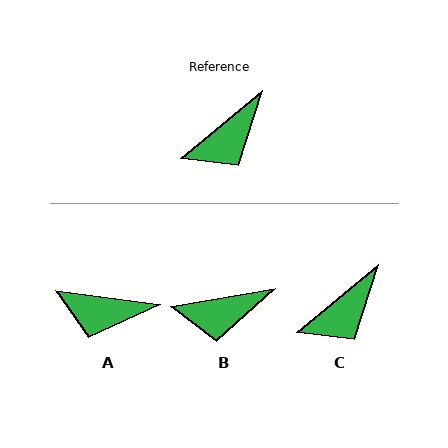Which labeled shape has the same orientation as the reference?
C.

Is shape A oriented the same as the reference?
No, it is off by about 47 degrees.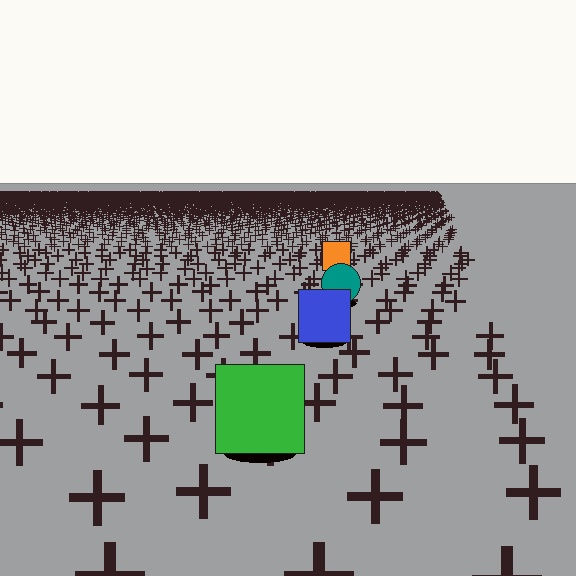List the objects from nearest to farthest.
From nearest to farthest: the green square, the blue square, the teal circle, the orange square.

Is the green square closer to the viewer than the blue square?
Yes. The green square is closer — you can tell from the texture gradient: the ground texture is coarser near it.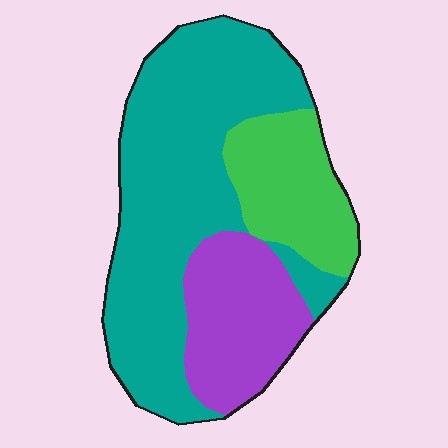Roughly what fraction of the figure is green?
Green takes up about one fifth (1/5) of the figure.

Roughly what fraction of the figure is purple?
Purple covers about 20% of the figure.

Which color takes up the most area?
Teal, at roughly 60%.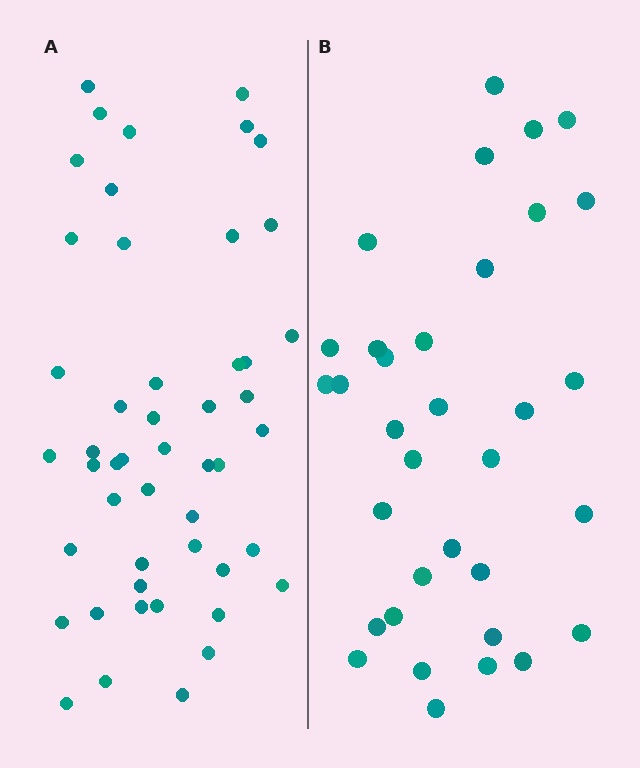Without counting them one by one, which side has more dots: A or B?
Region A (the left region) has more dots.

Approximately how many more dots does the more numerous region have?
Region A has approximately 15 more dots than region B.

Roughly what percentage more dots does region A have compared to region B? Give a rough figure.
About 45% more.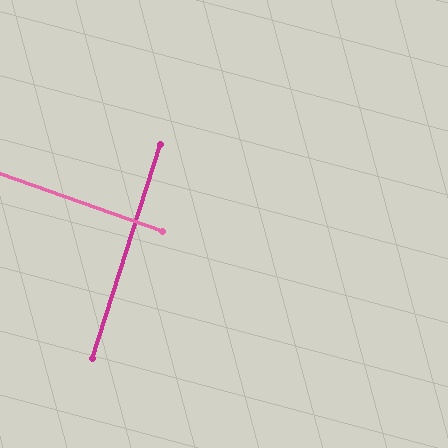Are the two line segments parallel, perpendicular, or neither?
Perpendicular — they meet at approximately 88°.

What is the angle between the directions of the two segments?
Approximately 88 degrees.